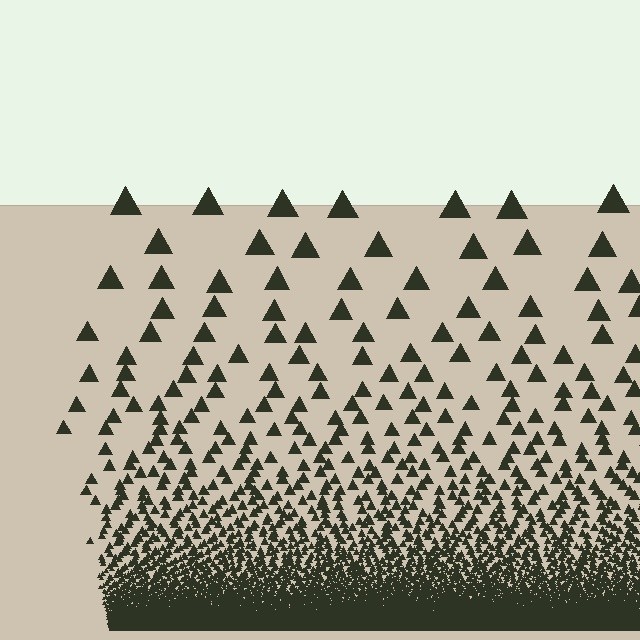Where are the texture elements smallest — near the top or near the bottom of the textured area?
Near the bottom.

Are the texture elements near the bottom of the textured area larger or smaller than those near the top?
Smaller. The gradient is inverted — elements near the bottom are smaller and denser.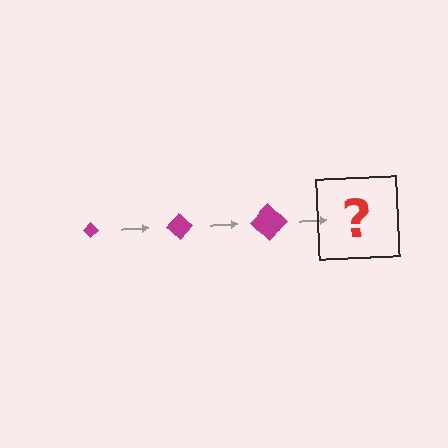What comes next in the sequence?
The next element should be a magenta diamond, larger than the previous one.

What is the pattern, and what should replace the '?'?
The pattern is that the diamond gets progressively larger each step. The '?' should be a magenta diamond, larger than the previous one.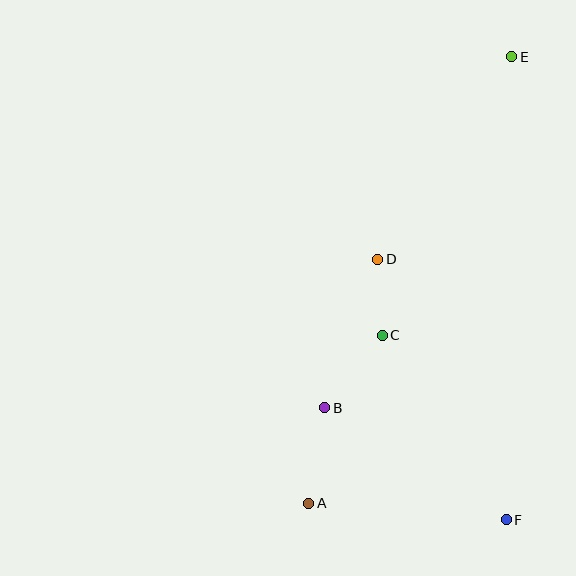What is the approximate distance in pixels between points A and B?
The distance between A and B is approximately 97 pixels.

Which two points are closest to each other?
Points C and D are closest to each other.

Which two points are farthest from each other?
Points A and E are farthest from each other.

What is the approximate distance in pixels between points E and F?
The distance between E and F is approximately 463 pixels.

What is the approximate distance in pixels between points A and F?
The distance between A and F is approximately 198 pixels.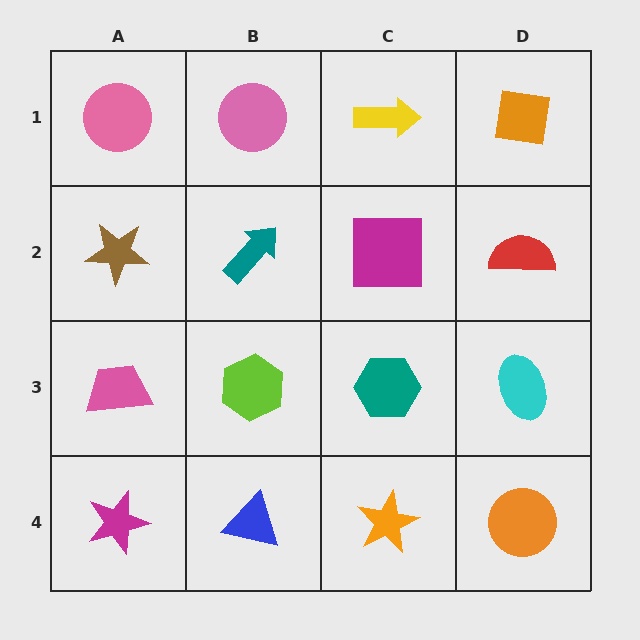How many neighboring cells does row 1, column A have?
2.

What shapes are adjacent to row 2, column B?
A pink circle (row 1, column B), a lime hexagon (row 3, column B), a brown star (row 2, column A), a magenta square (row 2, column C).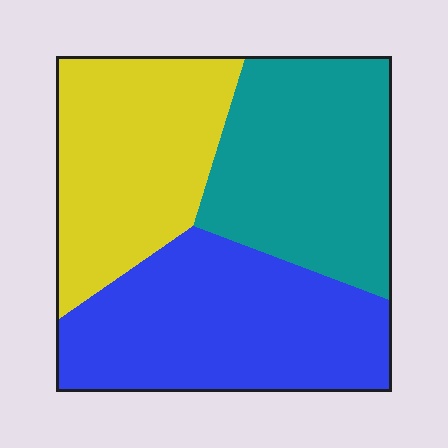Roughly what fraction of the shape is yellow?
Yellow covers around 30% of the shape.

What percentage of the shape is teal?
Teal covers 33% of the shape.